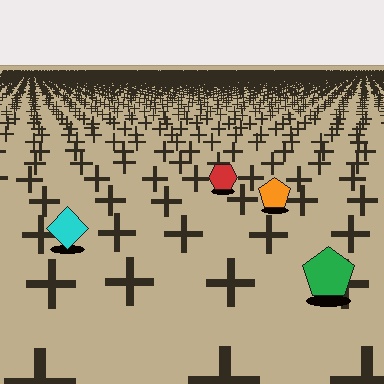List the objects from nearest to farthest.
From nearest to farthest: the green pentagon, the cyan diamond, the orange pentagon, the red hexagon.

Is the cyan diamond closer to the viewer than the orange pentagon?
Yes. The cyan diamond is closer — you can tell from the texture gradient: the ground texture is coarser near it.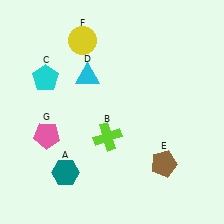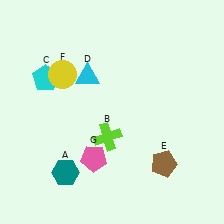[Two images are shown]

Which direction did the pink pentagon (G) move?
The pink pentagon (G) moved right.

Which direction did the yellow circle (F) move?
The yellow circle (F) moved down.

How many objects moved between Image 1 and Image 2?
2 objects moved between the two images.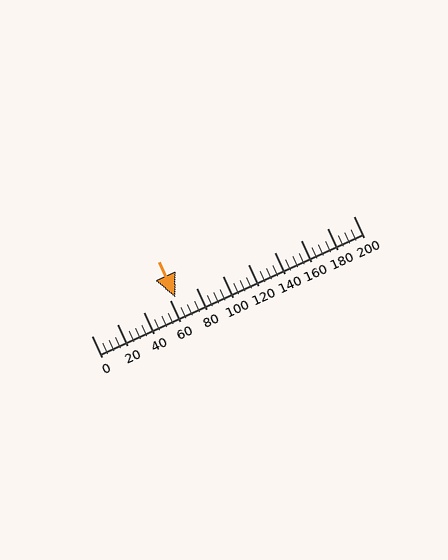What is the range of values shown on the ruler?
The ruler shows values from 0 to 200.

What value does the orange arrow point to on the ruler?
The orange arrow points to approximately 64.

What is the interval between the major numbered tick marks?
The major tick marks are spaced 20 units apart.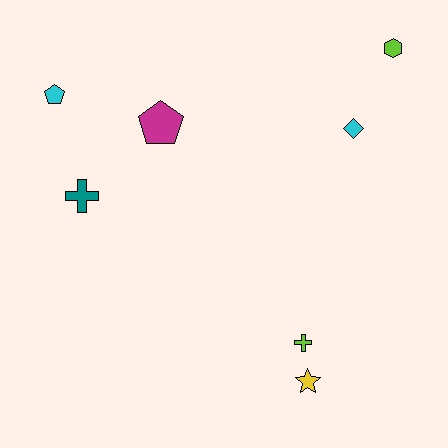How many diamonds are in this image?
There is 1 diamond.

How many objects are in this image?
There are 7 objects.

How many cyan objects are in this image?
There are 2 cyan objects.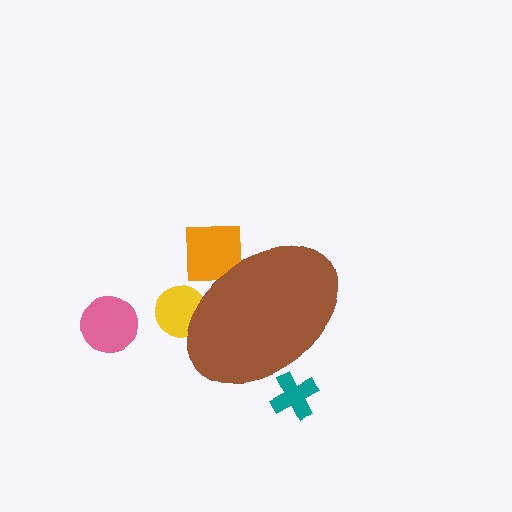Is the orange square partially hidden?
Yes, the orange square is partially hidden behind the brown ellipse.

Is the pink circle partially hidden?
No, the pink circle is fully visible.